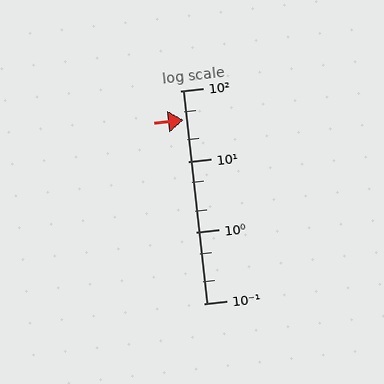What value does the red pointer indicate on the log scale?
The pointer indicates approximately 38.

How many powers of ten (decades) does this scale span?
The scale spans 3 decades, from 0.1 to 100.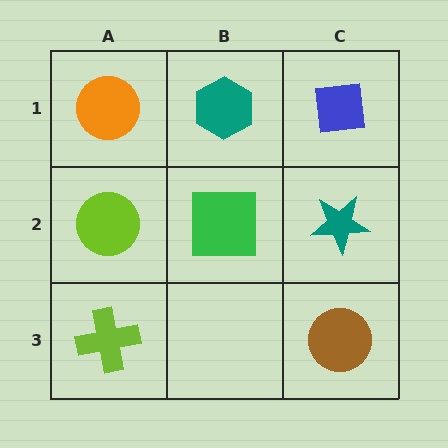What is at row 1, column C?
A blue square.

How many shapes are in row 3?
2 shapes.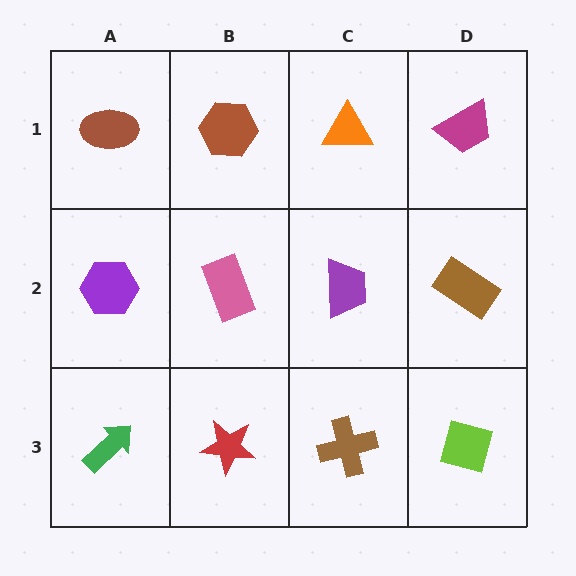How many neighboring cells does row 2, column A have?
3.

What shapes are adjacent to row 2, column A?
A brown ellipse (row 1, column A), a green arrow (row 3, column A), a pink rectangle (row 2, column B).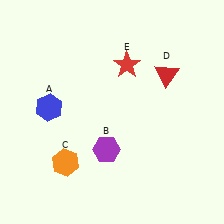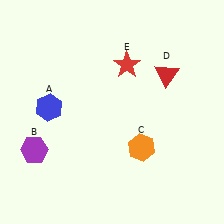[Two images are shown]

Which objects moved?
The objects that moved are: the purple hexagon (B), the orange hexagon (C).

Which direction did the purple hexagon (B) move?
The purple hexagon (B) moved left.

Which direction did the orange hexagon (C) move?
The orange hexagon (C) moved right.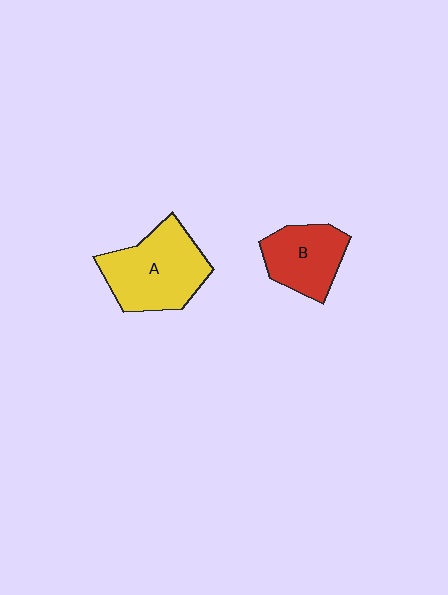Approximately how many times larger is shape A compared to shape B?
Approximately 1.4 times.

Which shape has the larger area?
Shape A (yellow).